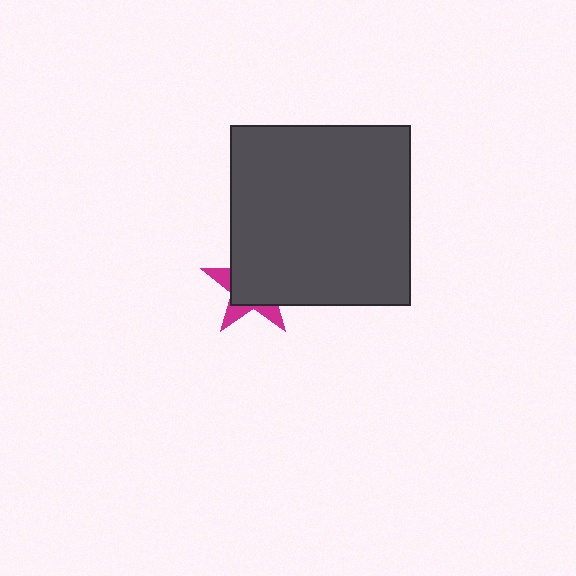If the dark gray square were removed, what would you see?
You would see the complete magenta star.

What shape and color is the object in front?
The object in front is a dark gray square.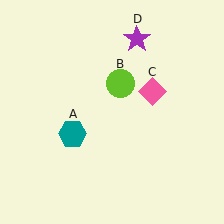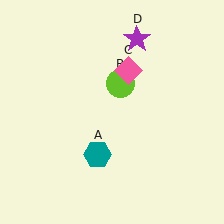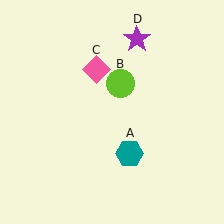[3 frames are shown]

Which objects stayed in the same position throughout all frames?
Lime circle (object B) and purple star (object D) remained stationary.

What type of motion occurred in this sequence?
The teal hexagon (object A), pink diamond (object C) rotated counterclockwise around the center of the scene.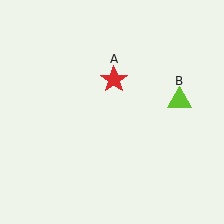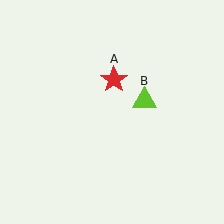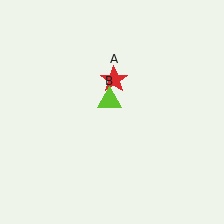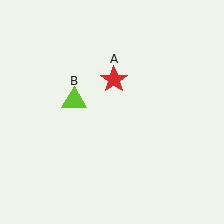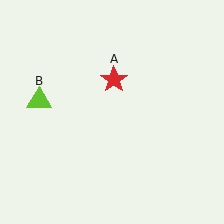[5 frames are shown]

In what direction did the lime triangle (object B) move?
The lime triangle (object B) moved left.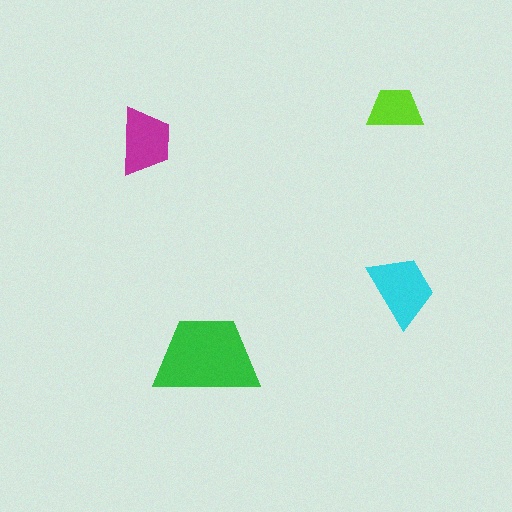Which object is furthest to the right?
The cyan trapezoid is rightmost.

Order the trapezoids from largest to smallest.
the green one, the cyan one, the magenta one, the lime one.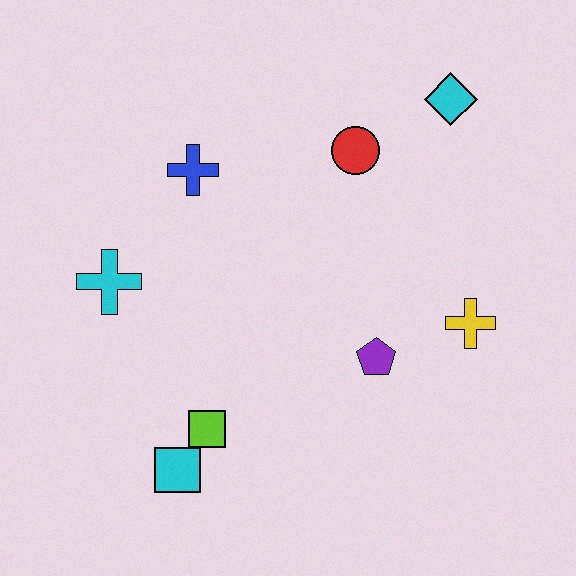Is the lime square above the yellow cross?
No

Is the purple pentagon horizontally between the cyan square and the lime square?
No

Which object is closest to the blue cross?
The cyan cross is closest to the blue cross.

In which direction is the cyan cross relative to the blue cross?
The cyan cross is below the blue cross.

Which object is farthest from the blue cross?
The yellow cross is farthest from the blue cross.